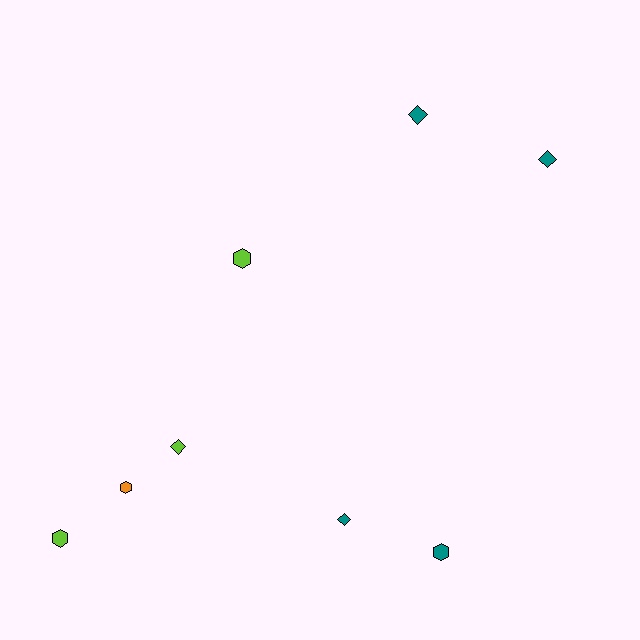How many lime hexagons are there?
There are 2 lime hexagons.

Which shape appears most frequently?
Hexagon, with 4 objects.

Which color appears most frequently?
Teal, with 4 objects.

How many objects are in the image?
There are 8 objects.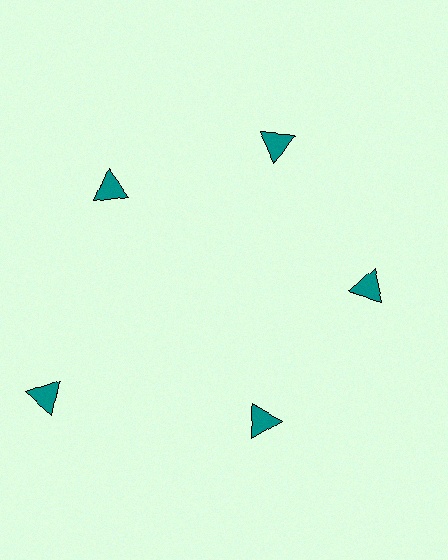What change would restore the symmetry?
The symmetry would be restored by moving it inward, back onto the ring so that all 5 triangles sit at equal angles and equal distance from the center.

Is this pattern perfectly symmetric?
No. The 5 teal triangles are arranged in a ring, but one element near the 8 o'clock position is pushed outward from the center, breaking the 5-fold rotational symmetry.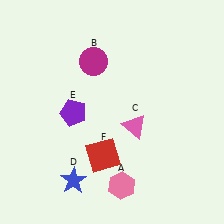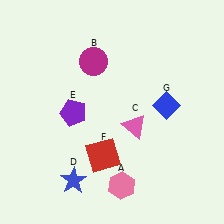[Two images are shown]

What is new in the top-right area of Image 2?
A blue diamond (G) was added in the top-right area of Image 2.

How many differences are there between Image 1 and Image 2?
There is 1 difference between the two images.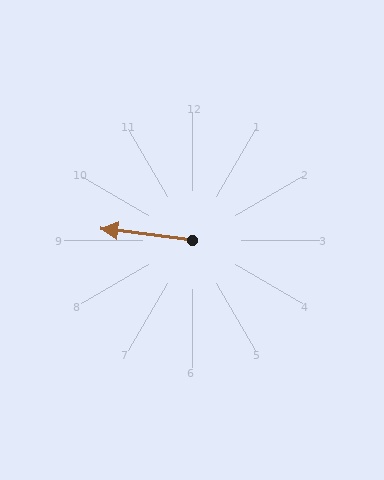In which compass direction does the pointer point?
West.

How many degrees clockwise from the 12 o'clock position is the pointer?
Approximately 277 degrees.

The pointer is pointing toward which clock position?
Roughly 9 o'clock.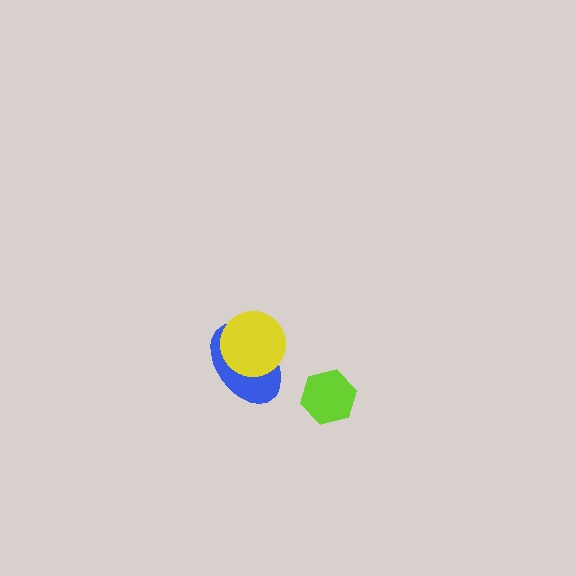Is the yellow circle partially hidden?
No, no other shape covers it.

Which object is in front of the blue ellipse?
The yellow circle is in front of the blue ellipse.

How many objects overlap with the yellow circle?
1 object overlaps with the yellow circle.